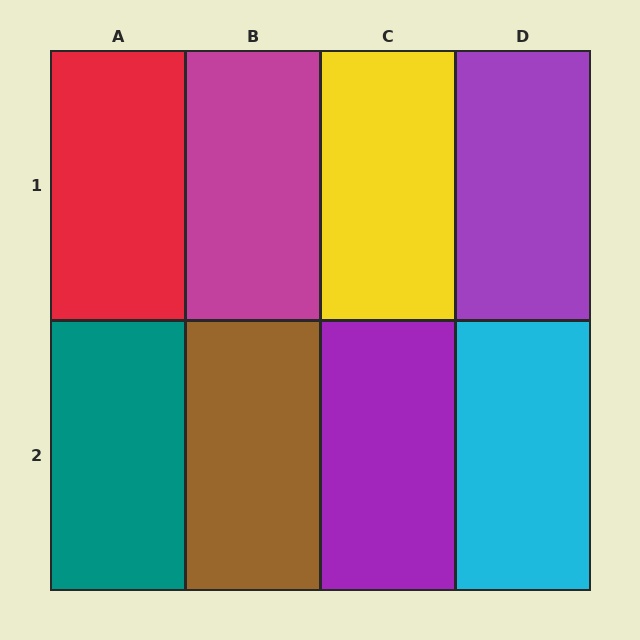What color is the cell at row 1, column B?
Magenta.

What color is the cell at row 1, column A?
Red.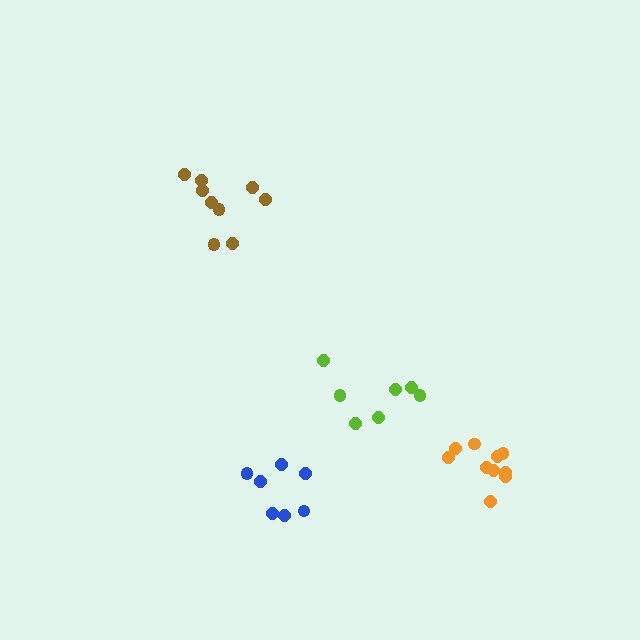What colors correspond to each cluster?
The clusters are colored: brown, lime, blue, orange.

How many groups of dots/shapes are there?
There are 4 groups.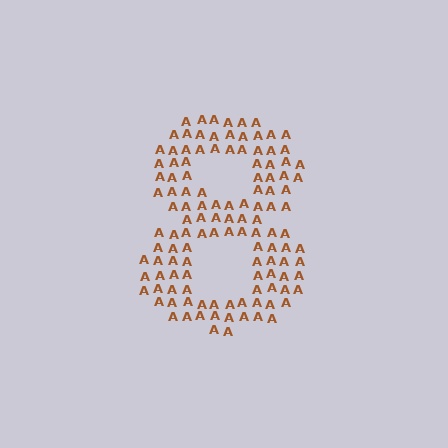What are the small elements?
The small elements are letter A's.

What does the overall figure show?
The overall figure shows the digit 8.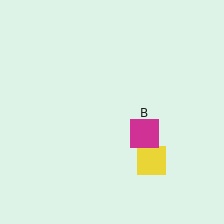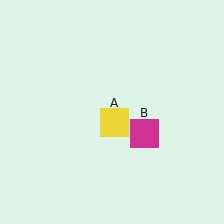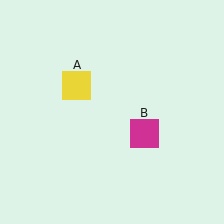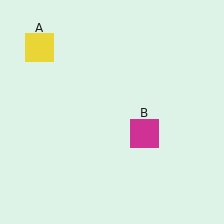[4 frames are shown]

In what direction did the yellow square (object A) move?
The yellow square (object A) moved up and to the left.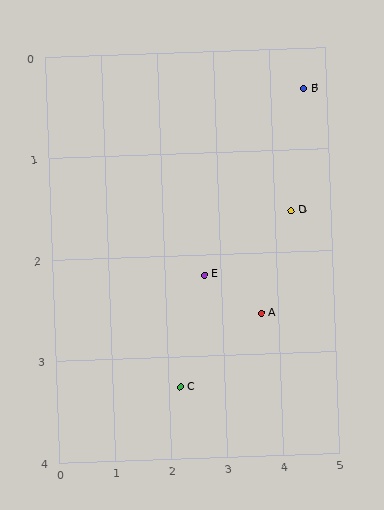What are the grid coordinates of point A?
Point A is at approximately (3.7, 2.6).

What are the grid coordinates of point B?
Point B is at approximately (4.6, 0.4).